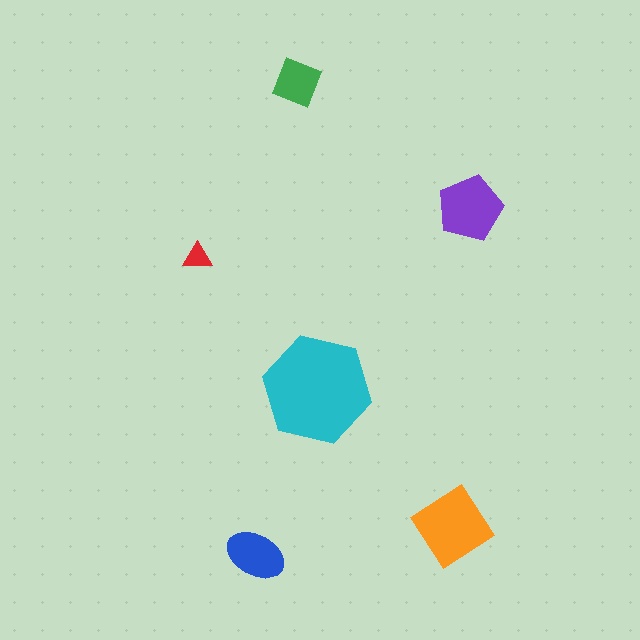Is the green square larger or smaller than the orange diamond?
Smaller.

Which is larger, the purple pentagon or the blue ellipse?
The purple pentagon.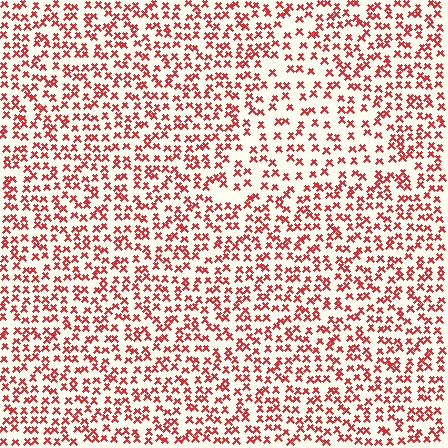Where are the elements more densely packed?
The elements are more densely packed outside the triangle boundary.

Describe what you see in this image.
The image contains small red elements arranged at two different densities. A triangle-shaped region is visible where the elements are less densely packed than the surrounding area.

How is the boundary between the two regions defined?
The boundary is defined by a change in element density (approximately 1.6x ratio). All elements are the same color, size, and shape.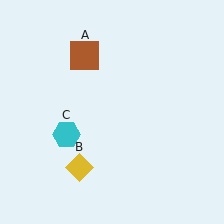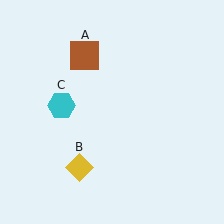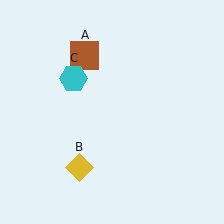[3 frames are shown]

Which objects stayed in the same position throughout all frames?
Brown square (object A) and yellow diamond (object B) remained stationary.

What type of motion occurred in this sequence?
The cyan hexagon (object C) rotated clockwise around the center of the scene.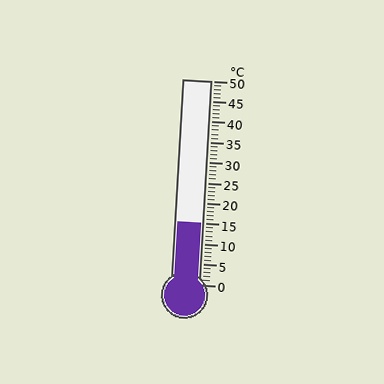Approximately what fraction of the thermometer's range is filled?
The thermometer is filled to approximately 30% of its range.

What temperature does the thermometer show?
The thermometer shows approximately 15°C.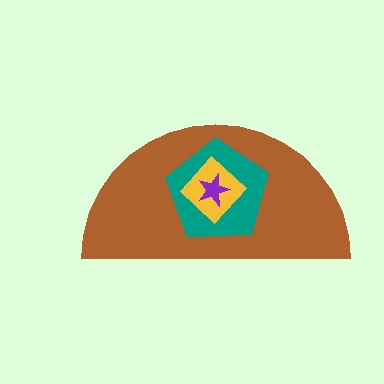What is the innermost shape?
The purple star.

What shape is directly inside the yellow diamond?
The purple star.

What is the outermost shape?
The brown semicircle.